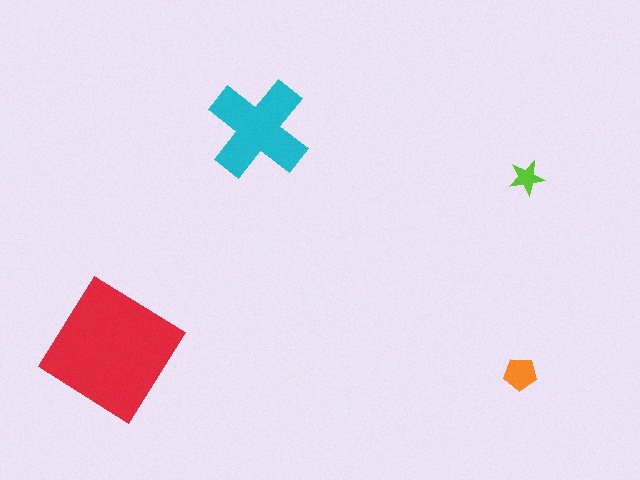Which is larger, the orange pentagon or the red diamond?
The red diamond.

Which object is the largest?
The red diamond.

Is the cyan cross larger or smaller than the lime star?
Larger.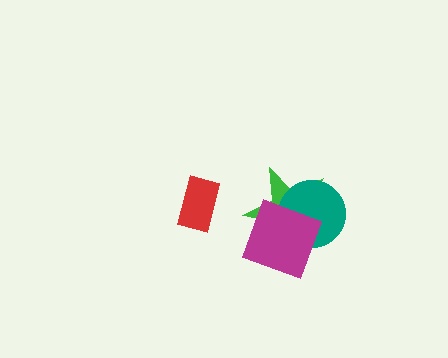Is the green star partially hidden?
Yes, it is partially covered by another shape.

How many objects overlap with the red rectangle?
0 objects overlap with the red rectangle.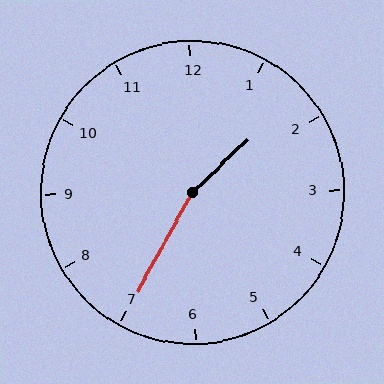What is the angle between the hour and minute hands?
Approximately 162 degrees.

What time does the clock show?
1:35.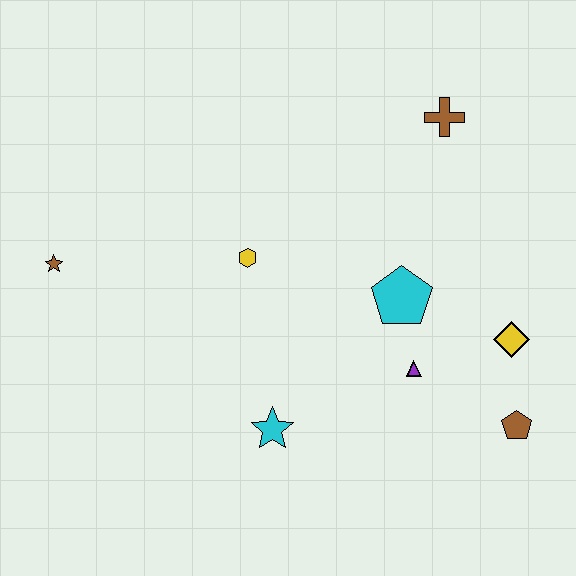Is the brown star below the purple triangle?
No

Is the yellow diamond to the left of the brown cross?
No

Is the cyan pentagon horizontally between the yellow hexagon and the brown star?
No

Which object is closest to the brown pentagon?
The yellow diamond is closest to the brown pentagon.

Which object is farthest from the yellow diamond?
The brown star is farthest from the yellow diamond.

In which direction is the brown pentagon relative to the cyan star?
The brown pentagon is to the right of the cyan star.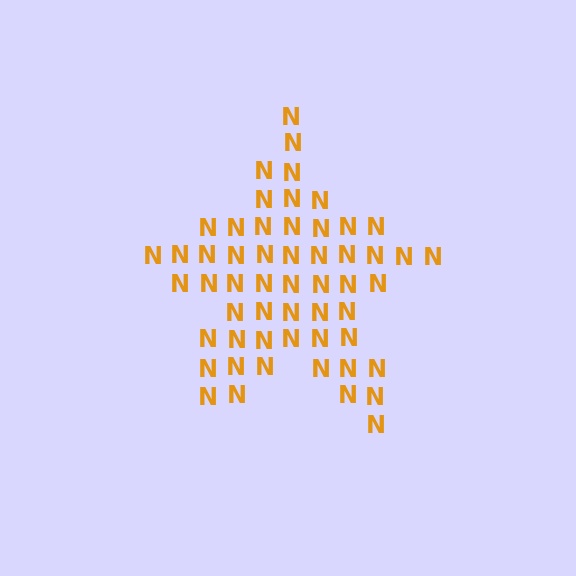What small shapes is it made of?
It is made of small letter N's.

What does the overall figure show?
The overall figure shows a star.